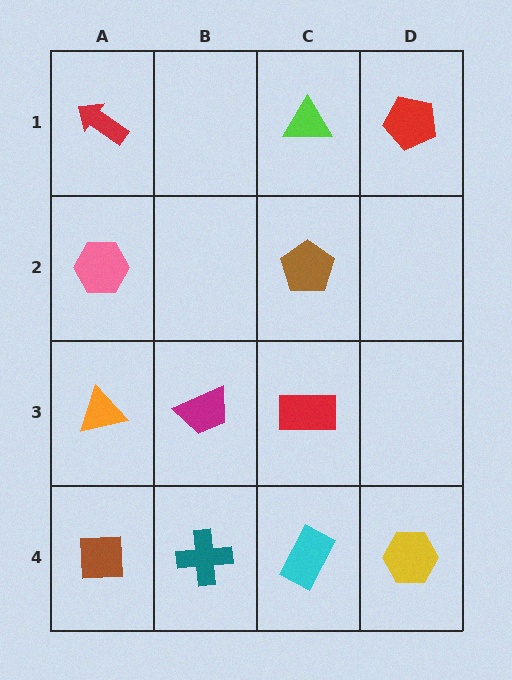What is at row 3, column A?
An orange triangle.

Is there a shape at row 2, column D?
No, that cell is empty.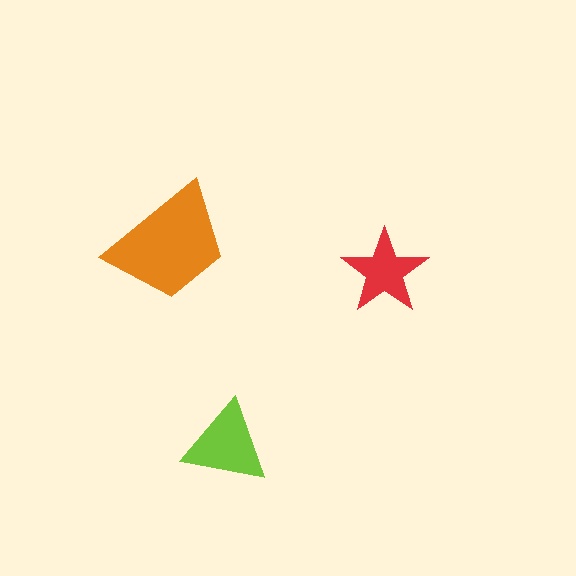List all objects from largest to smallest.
The orange trapezoid, the lime triangle, the red star.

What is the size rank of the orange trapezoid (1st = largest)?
1st.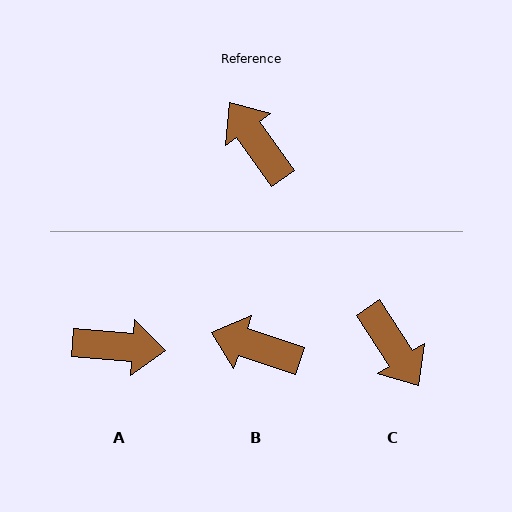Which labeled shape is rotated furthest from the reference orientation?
C, about 178 degrees away.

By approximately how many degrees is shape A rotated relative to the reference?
Approximately 130 degrees clockwise.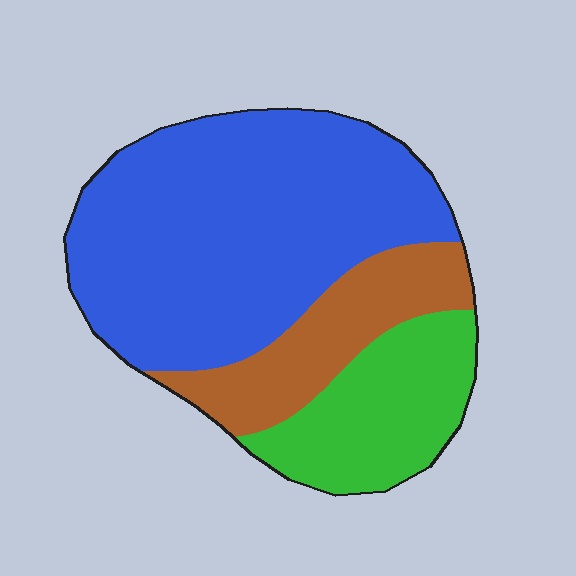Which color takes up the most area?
Blue, at roughly 60%.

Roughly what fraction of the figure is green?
Green covers around 20% of the figure.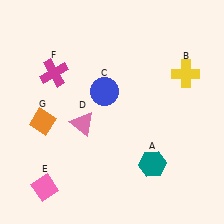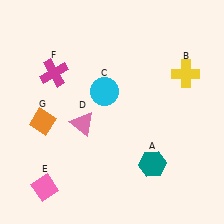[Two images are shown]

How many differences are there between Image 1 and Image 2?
There is 1 difference between the two images.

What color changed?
The circle (C) changed from blue in Image 1 to cyan in Image 2.